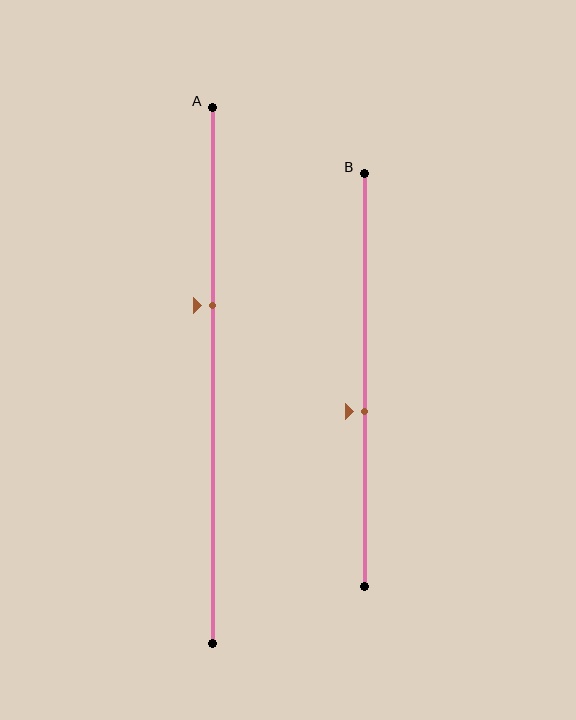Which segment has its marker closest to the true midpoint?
Segment B has its marker closest to the true midpoint.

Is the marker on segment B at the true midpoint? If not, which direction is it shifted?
No, the marker on segment B is shifted downward by about 8% of the segment length.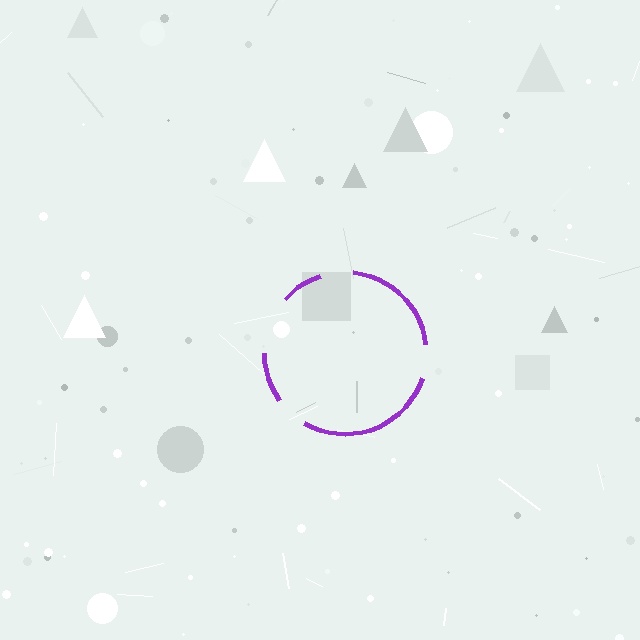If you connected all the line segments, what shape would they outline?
They would outline a circle.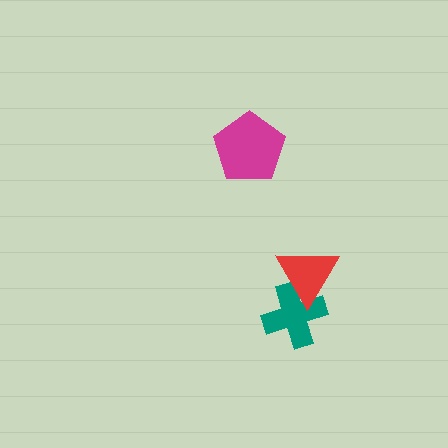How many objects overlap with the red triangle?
1 object overlaps with the red triangle.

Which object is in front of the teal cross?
The red triangle is in front of the teal cross.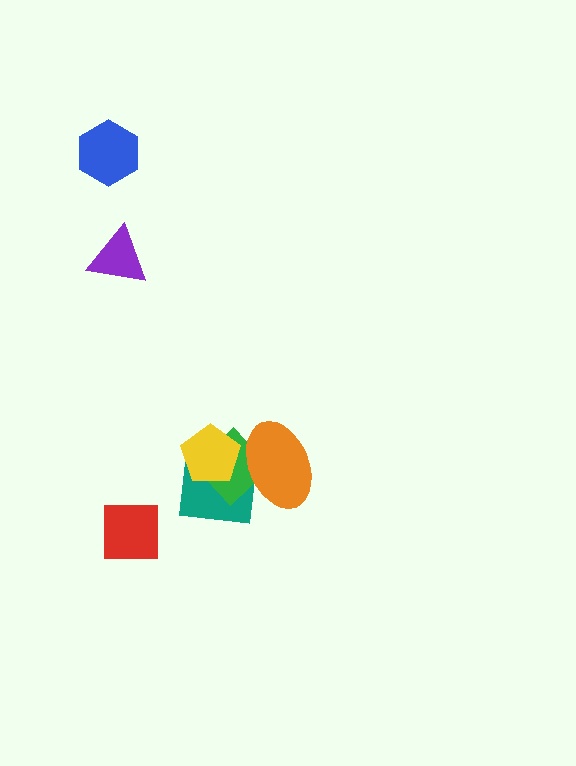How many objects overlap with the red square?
0 objects overlap with the red square.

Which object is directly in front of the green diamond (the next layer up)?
The yellow pentagon is directly in front of the green diamond.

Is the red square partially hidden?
No, no other shape covers it.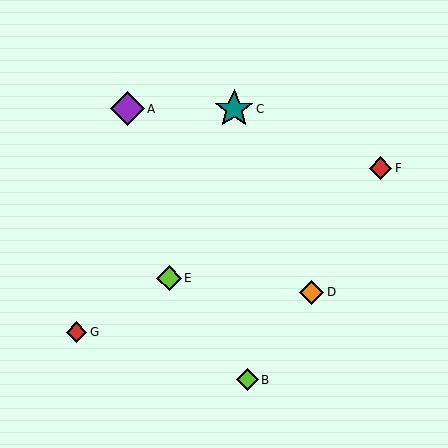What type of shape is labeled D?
Shape D is an orange diamond.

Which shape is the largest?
The teal star (labeled C) is the largest.